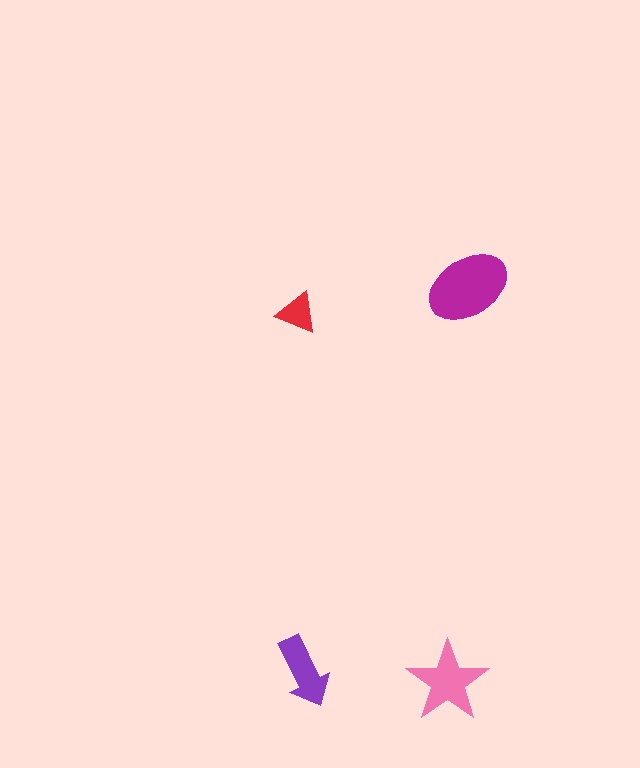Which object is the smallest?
The red triangle.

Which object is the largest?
The magenta ellipse.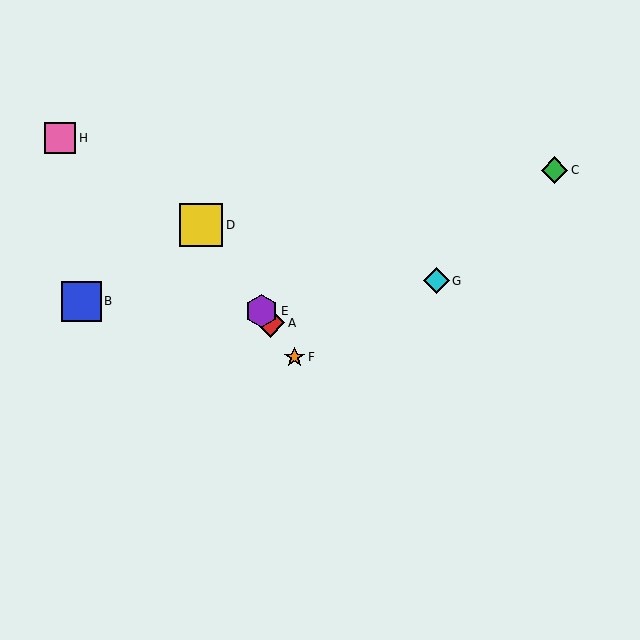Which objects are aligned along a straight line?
Objects A, D, E, F are aligned along a straight line.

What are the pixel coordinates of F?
Object F is at (295, 357).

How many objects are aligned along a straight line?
4 objects (A, D, E, F) are aligned along a straight line.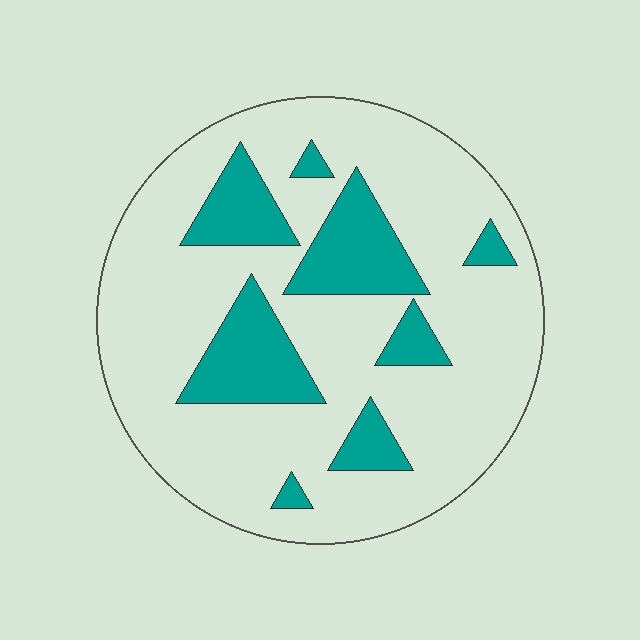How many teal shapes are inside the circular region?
8.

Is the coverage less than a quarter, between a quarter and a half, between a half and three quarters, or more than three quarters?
Less than a quarter.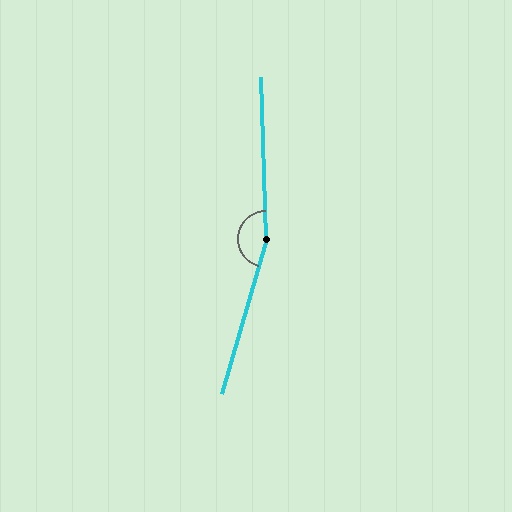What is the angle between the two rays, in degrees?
Approximately 162 degrees.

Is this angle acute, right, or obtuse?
It is obtuse.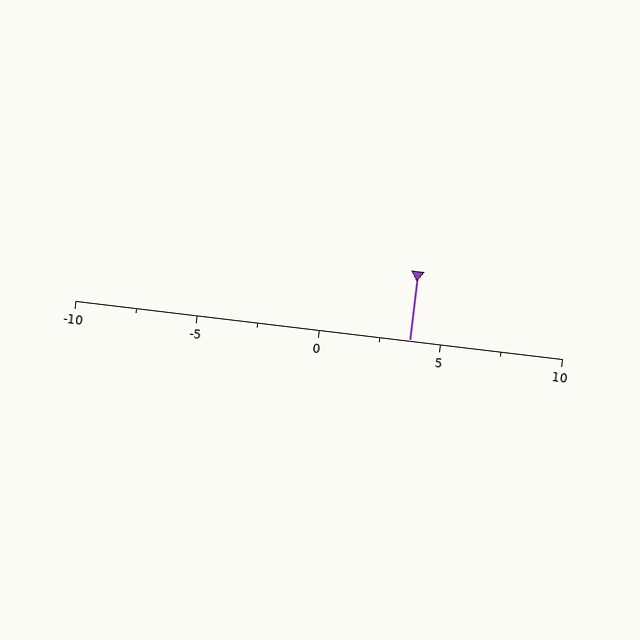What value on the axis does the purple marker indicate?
The marker indicates approximately 3.8.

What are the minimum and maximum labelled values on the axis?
The axis runs from -10 to 10.